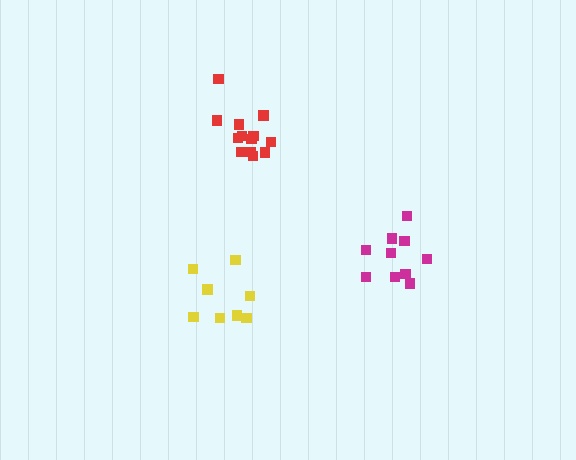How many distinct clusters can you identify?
There are 3 distinct clusters.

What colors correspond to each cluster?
The clusters are colored: red, yellow, magenta.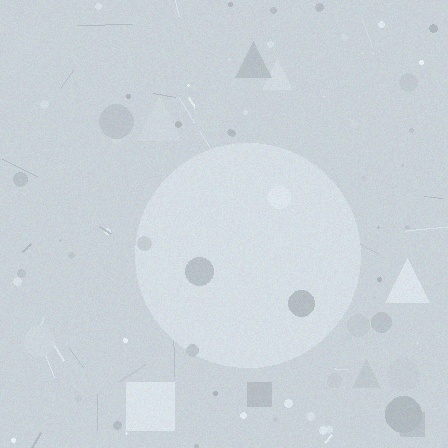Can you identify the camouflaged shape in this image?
The camouflaged shape is a circle.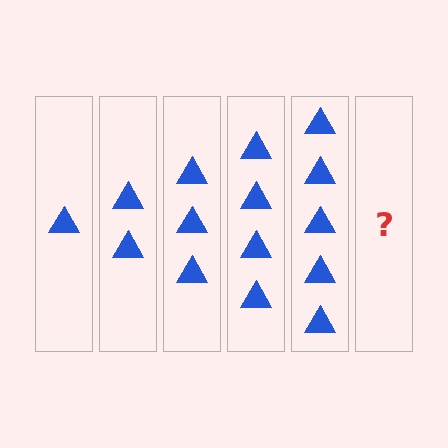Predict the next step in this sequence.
The next step is 6 triangles.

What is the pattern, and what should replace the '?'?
The pattern is that each step adds one more triangle. The '?' should be 6 triangles.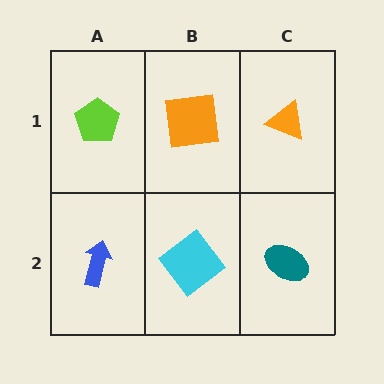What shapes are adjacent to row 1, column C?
A teal ellipse (row 2, column C), an orange square (row 1, column B).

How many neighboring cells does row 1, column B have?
3.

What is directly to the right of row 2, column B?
A teal ellipse.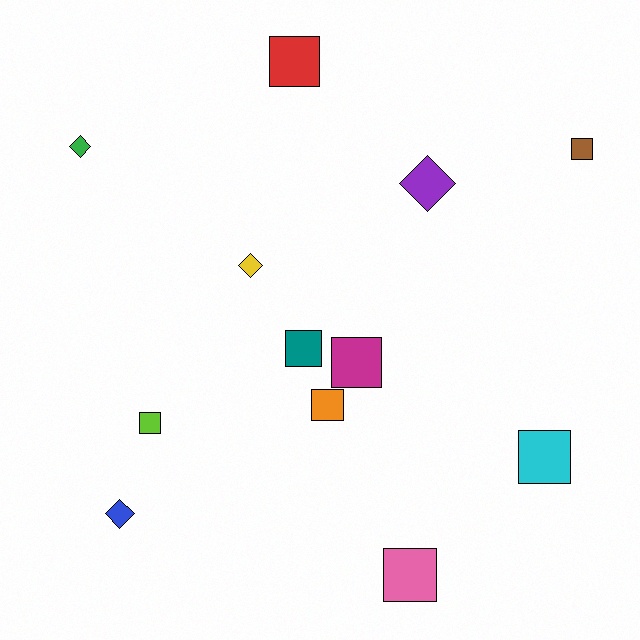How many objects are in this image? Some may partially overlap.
There are 12 objects.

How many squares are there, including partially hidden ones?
There are 8 squares.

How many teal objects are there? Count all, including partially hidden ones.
There is 1 teal object.